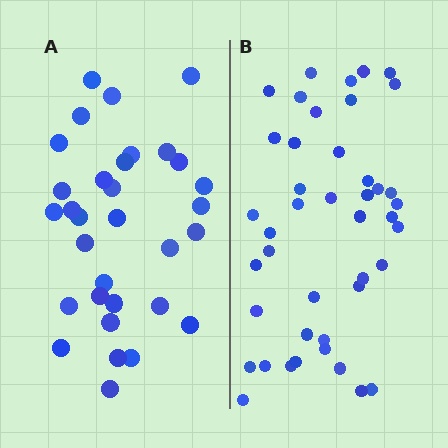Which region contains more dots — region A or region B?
Region B (the right region) has more dots.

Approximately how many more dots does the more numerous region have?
Region B has roughly 12 or so more dots than region A.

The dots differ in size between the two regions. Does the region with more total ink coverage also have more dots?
No. Region A has more total ink coverage because its dots are larger, but region B actually contains more individual dots. Total area can be misleading — the number of items is what matters here.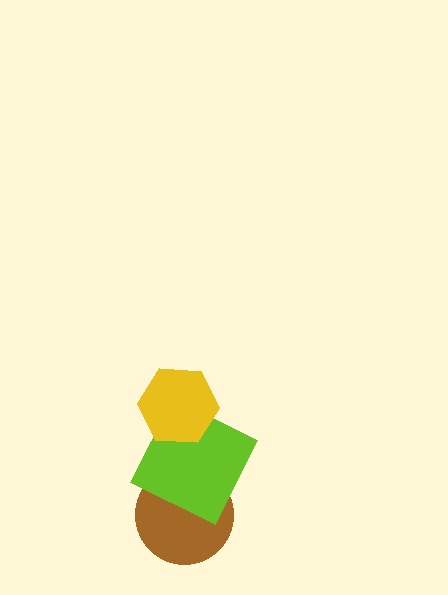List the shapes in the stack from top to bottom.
From top to bottom: the yellow hexagon, the lime square, the brown circle.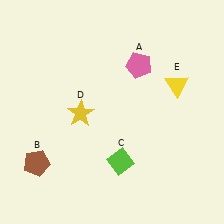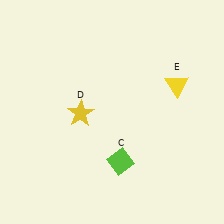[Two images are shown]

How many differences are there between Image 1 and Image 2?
There are 2 differences between the two images.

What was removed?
The pink pentagon (A), the brown pentagon (B) were removed in Image 2.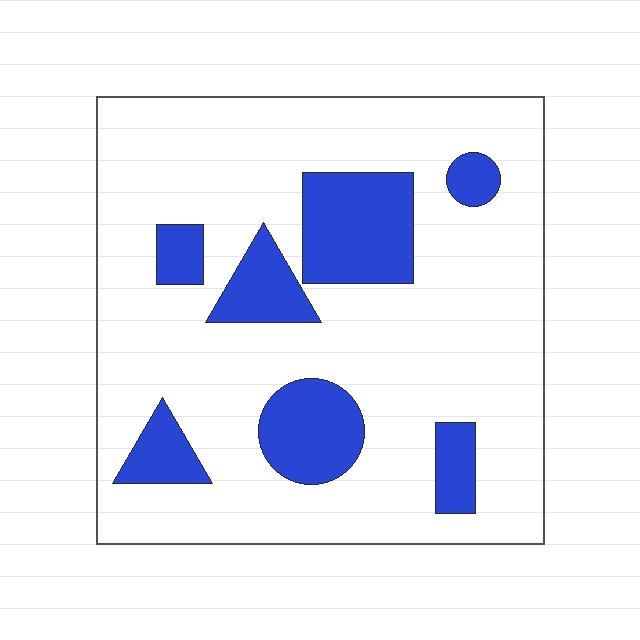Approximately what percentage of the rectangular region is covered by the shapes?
Approximately 20%.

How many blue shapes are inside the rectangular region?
7.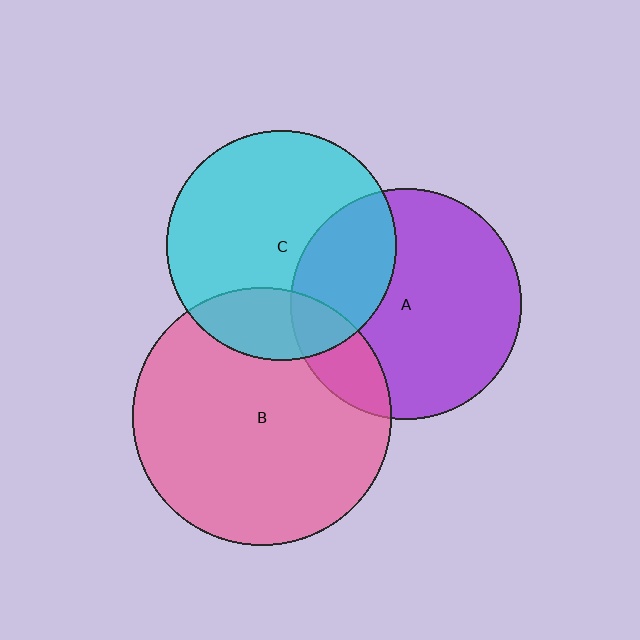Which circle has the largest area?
Circle B (pink).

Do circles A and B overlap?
Yes.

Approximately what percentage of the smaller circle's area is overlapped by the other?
Approximately 15%.